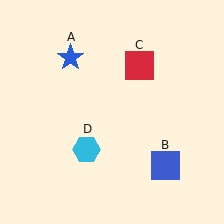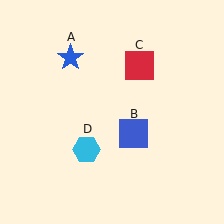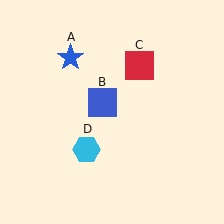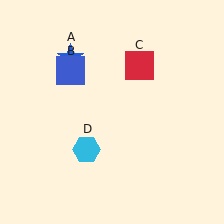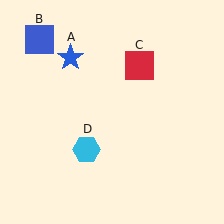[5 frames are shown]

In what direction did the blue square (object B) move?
The blue square (object B) moved up and to the left.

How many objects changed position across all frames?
1 object changed position: blue square (object B).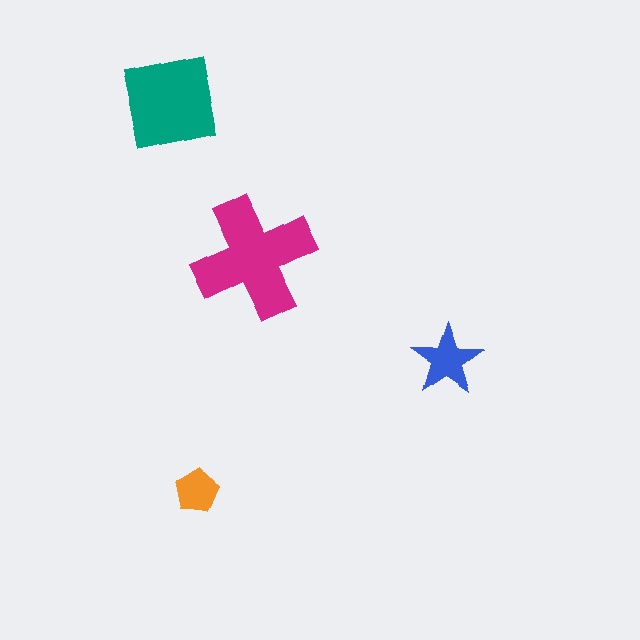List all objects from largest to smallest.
The magenta cross, the teal square, the blue star, the orange pentagon.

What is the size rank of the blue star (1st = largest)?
3rd.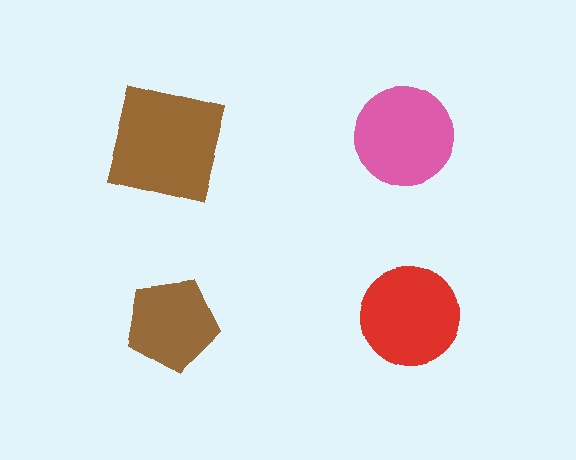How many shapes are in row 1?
2 shapes.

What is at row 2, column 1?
A brown pentagon.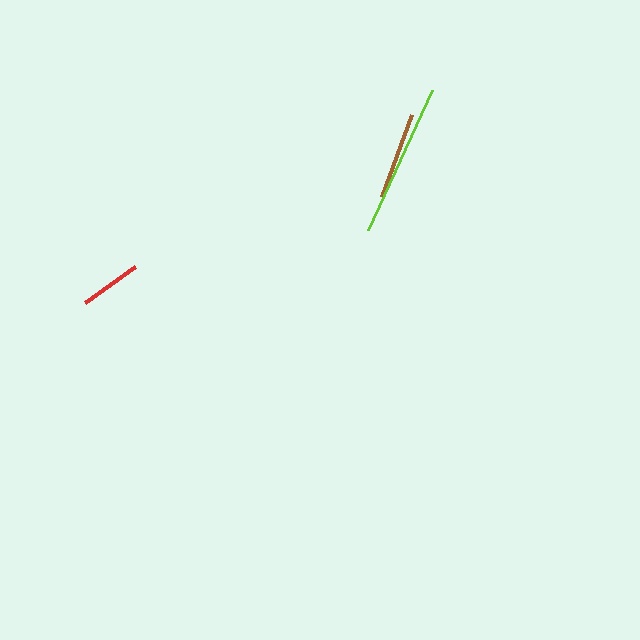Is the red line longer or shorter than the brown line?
The brown line is longer than the red line.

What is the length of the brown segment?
The brown segment is approximately 88 pixels long.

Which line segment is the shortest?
The red line is the shortest at approximately 62 pixels.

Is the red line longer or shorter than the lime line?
The lime line is longer than the red line.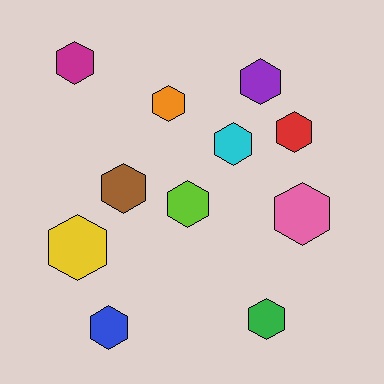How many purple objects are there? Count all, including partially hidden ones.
There is 1 purple object.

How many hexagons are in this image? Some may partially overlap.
There are 11 hexagons.